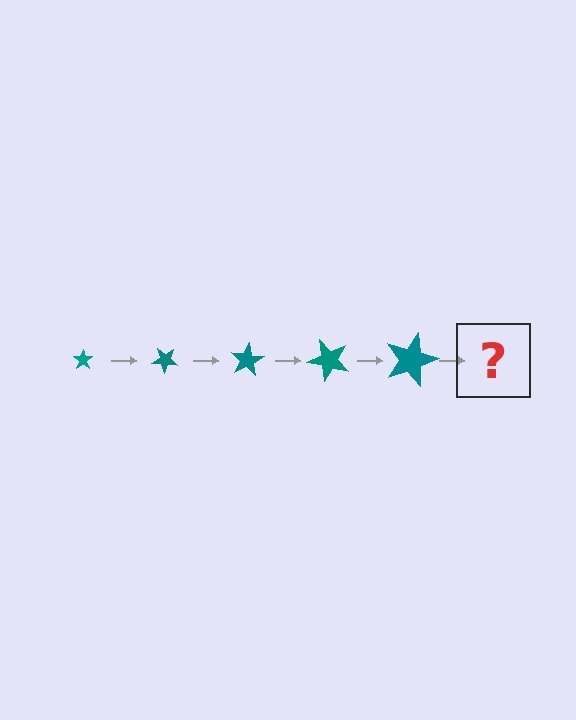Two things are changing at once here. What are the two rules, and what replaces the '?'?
The two rules are that the star grows larger each step and it rotates 40 degrees each step. The '?' should be a star, larger than the previous one and rotated 200 degrees from the start.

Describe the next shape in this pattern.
It should be a star, larger than the previous one and rotated 200 degrees from the start.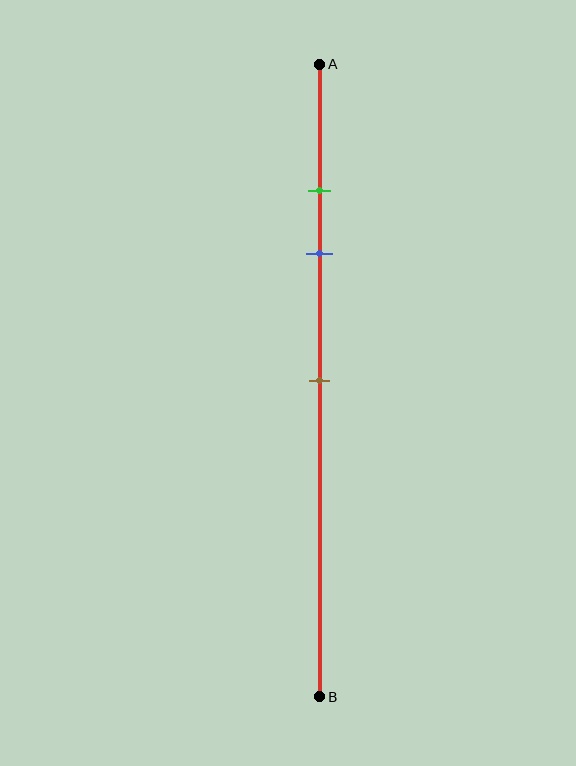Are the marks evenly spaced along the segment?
No, the marks are not evenly spaced.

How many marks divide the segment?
There are 3 marks dividing the segment.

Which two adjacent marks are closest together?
The green and blue marks are the closest adjacent pair.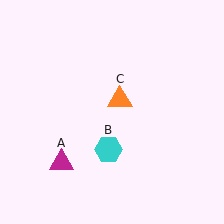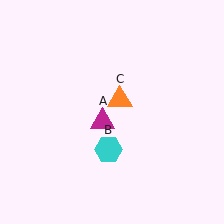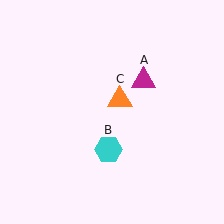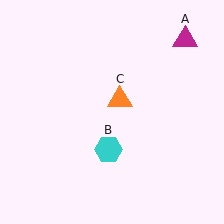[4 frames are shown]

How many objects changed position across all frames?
1 object changed position: magenta triangle (object A).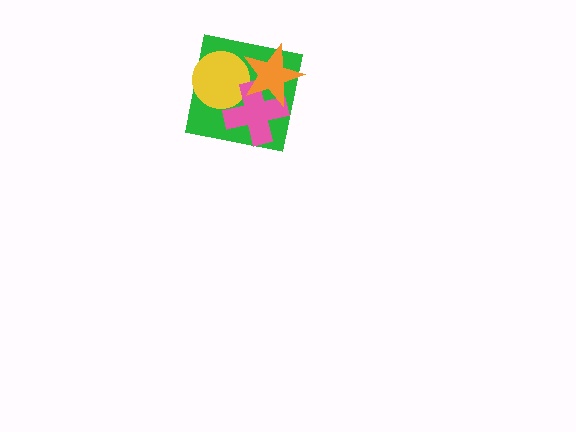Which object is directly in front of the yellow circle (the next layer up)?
The pink cross is directly in front of the yellow circle.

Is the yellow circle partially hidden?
Yes, it is partially covered by another shape.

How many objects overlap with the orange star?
3 objects overlap with the orange star.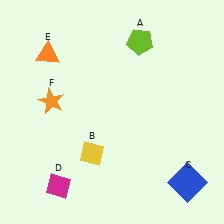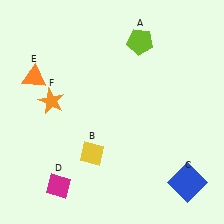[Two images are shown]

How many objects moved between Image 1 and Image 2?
1 object moved between the two images.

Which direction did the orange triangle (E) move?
The orange triangle (E) moved down.